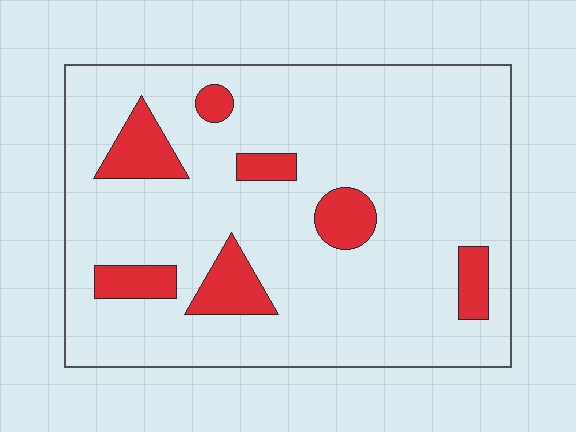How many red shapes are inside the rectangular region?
7.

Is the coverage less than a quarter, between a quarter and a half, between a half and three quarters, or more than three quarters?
Less than a quarter.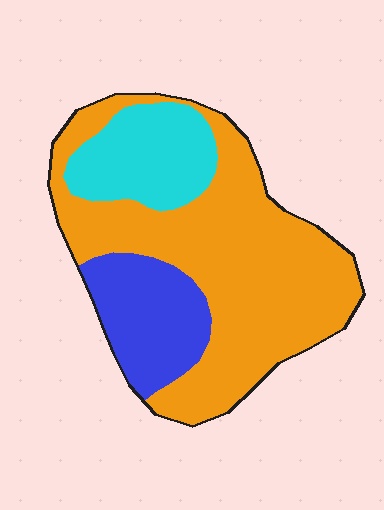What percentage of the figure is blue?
Blue takes up about one fifth (1/5) of the figure.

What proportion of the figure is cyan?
Cyan covers around 20% of the figure.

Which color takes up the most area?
Orange, at roughly 60%.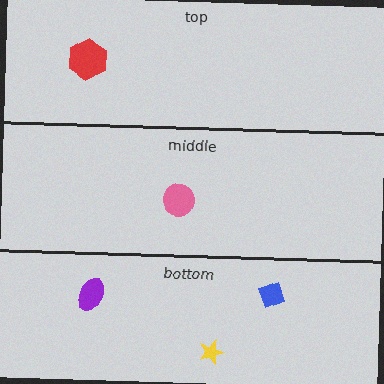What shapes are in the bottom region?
The yellow star, the blue diamond, the purple ellipse.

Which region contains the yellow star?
The bottom region.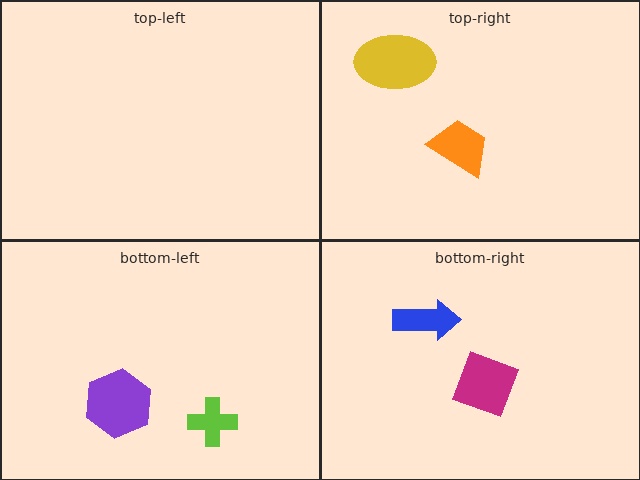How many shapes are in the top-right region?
2.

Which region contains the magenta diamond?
The bottom-right region.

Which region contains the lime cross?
The bottom-left region.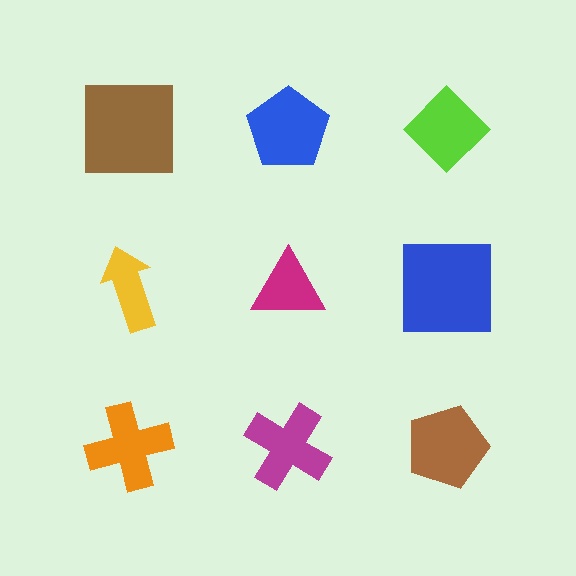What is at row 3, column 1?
An orange cross.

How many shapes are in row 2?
3 shapes.